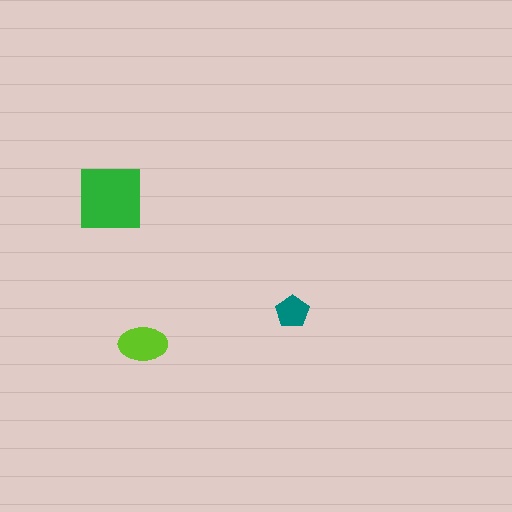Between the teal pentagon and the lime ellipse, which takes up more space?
The lime ellipse.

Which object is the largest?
The green square.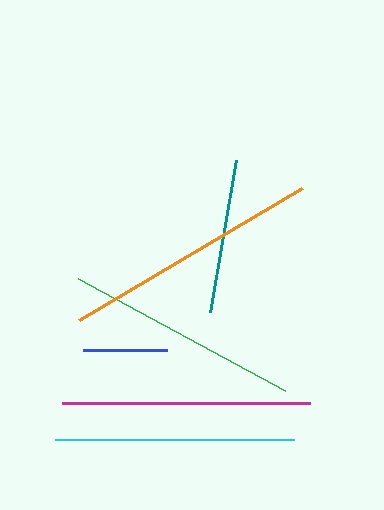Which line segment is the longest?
The orange line is the longest at approximately 259 pixels.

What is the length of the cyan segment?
The cyan segment is approximately 239 pixels long.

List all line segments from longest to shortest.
From longest to shortest: orange, magenta, cyan, green, teal, blue.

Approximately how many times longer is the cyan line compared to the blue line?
The cyan line is approximately 2.9 times the length of the blue line.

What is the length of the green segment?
The green segment is approximately 235 pixels long.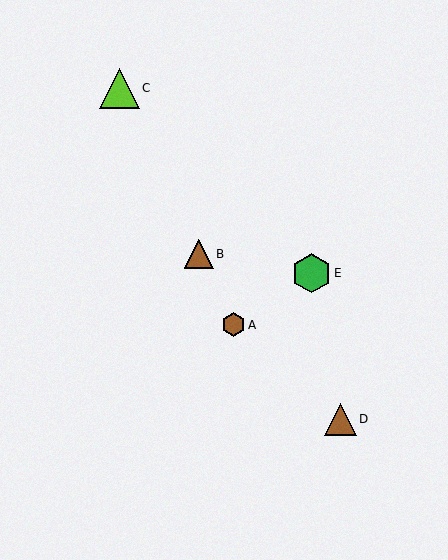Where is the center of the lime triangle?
The center of the lime triangle is at (119, 89).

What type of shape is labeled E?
Shape E is a green hexagon.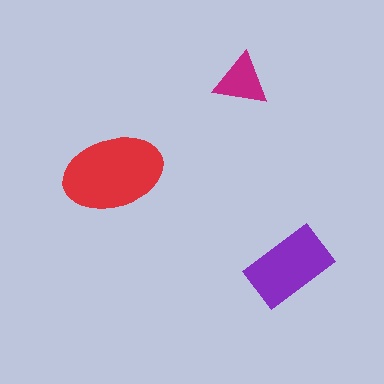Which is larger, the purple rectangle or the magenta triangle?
The purple rectangle.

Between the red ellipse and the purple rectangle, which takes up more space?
The red ellipse.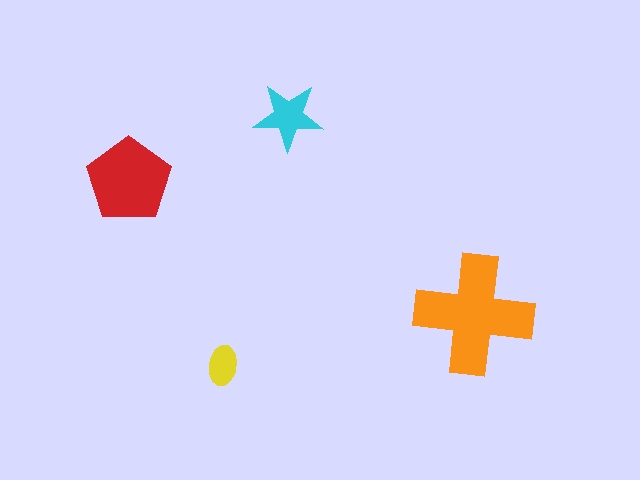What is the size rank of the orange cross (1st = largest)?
1st.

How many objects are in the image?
There are 4 objects in the image.